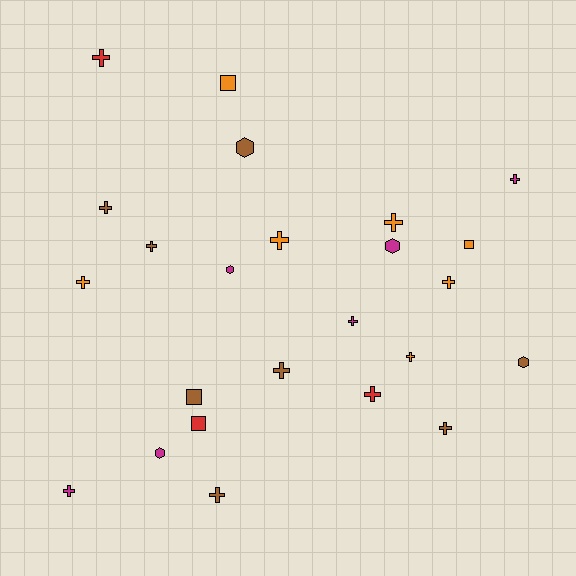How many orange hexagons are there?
There are no orange hexagons.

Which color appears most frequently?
Brown, with 8 objects.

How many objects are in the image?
There are 24 objects.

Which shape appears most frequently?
Cross, with 15 objects.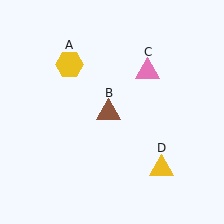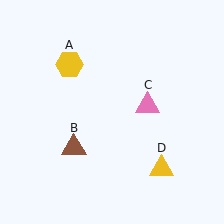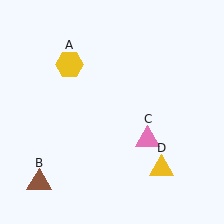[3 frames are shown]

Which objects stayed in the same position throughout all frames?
Yellow hexagon (object A) and yellow triangle (object D) remained stationary.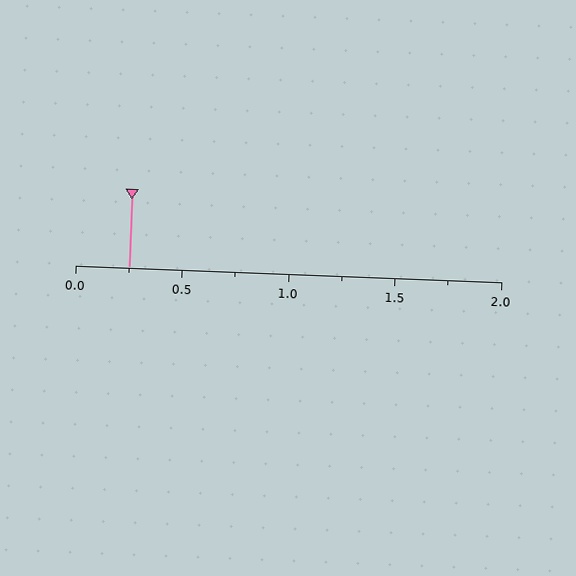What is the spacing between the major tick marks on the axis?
The major ticks are spaced 0.5 apart.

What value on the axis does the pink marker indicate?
The marker indicates approximately 0.25.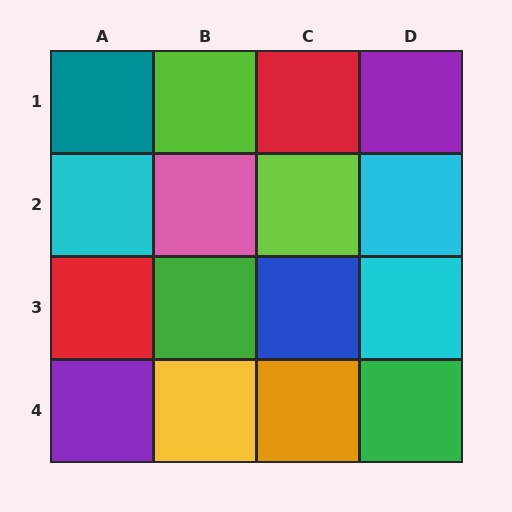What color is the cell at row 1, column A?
Teal.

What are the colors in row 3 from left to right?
Red, green, blue, cyan.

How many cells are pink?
1 cell is pink.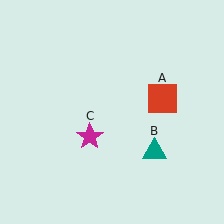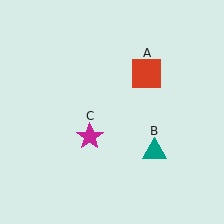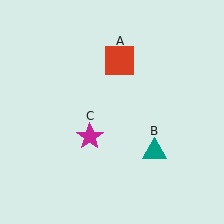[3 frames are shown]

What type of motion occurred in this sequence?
The red square (object A) rotated counterclockwise around the center of the scene.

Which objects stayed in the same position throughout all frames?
Teal triangle (object B) and magenta star (object C) remained stationary.